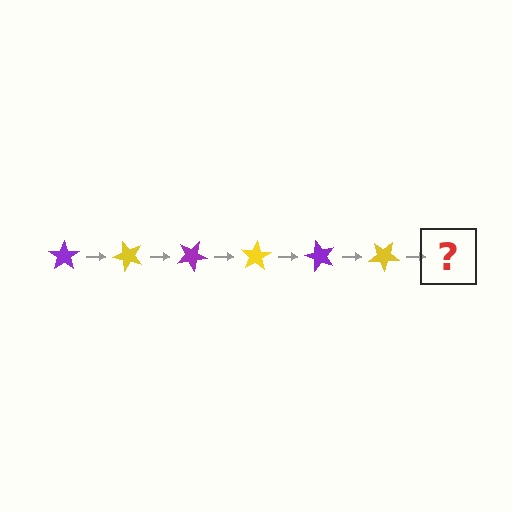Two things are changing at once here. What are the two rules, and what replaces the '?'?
The two rules are that it rotates 50 degrees each step and the color cycles through purple and yellow. The '?' should be a purple star, rotated 300 degrees from the start.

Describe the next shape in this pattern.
It should be a purple star, rotated 300 degrees from the start.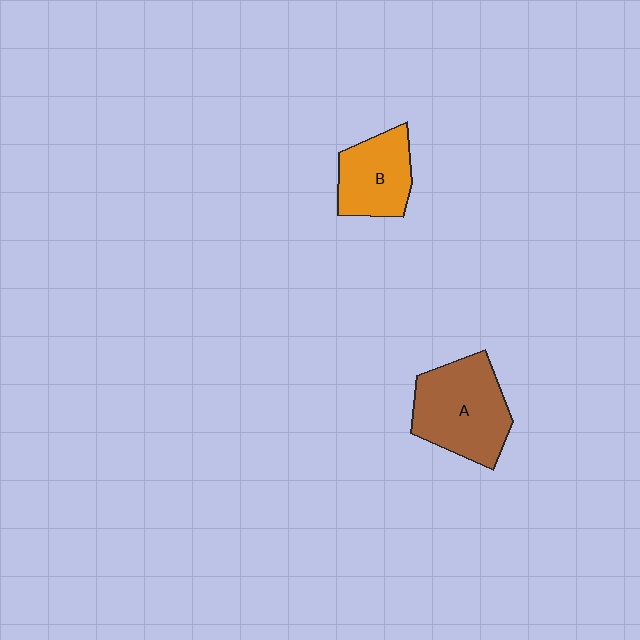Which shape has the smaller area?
Shape B (orange).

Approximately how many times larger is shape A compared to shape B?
Approximately 1.4 times.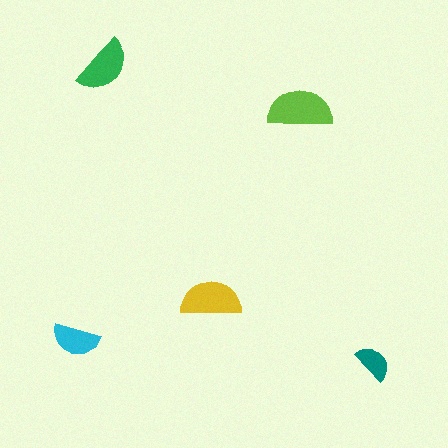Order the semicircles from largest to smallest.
the lime one, the yellow one, the green one, the cyan one, the teal one.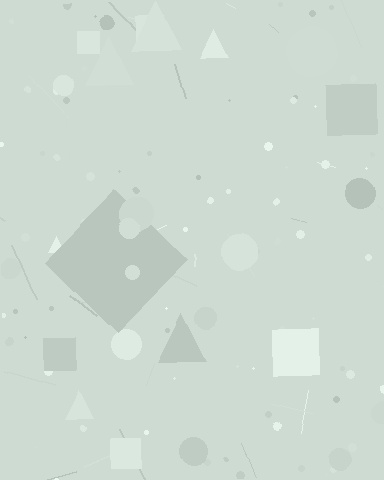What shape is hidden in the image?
A diamond is hidden in the image.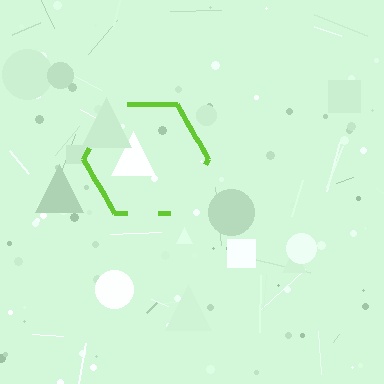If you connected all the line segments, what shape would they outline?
They would outline a hexagon.